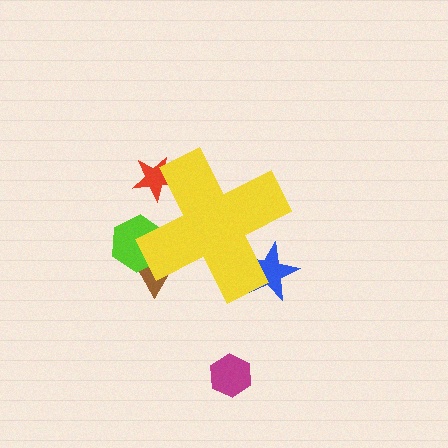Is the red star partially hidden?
Yes, the red star is partially hidden behind the yellow cross.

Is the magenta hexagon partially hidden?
No, the magenta hexagon is fully visible.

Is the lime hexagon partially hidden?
Yes, the lime hexagon is partially hidden behind the yellow cross.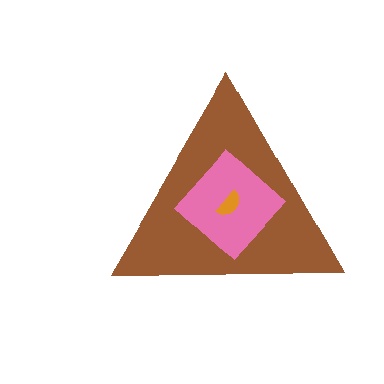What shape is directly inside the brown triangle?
The pink diamond.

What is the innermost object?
The orange semicircle.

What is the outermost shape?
The brown triangle.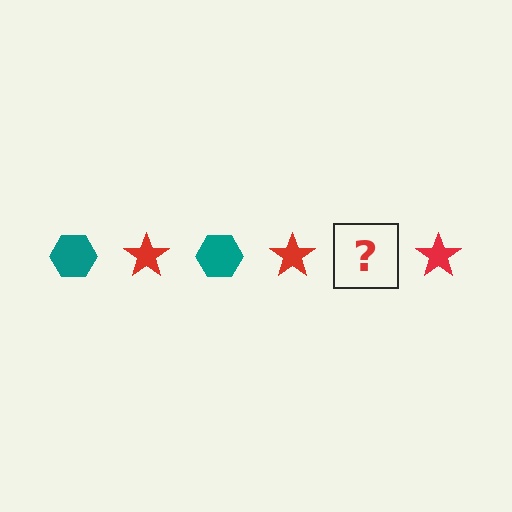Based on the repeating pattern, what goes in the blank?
The blank should be a teal hexagon.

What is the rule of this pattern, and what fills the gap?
The rule is that the pattern alternates between teal hexagon and red star. The gap should be filled with a teal hexagon.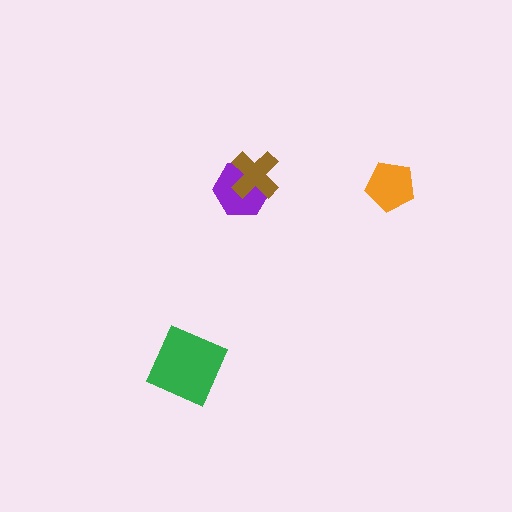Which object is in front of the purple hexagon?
The brown cross is in front of the purple hexagon.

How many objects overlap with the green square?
0 objects overlap with the green square.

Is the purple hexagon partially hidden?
Yes, it is partially covered by another shape.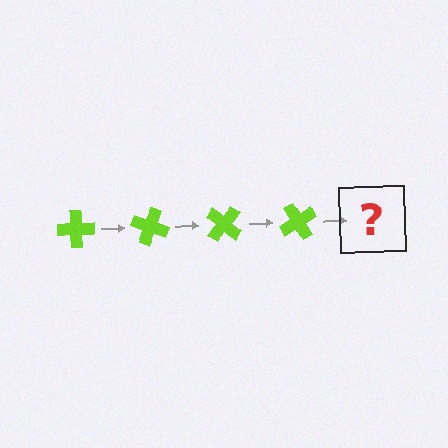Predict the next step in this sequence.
The next step is a lime cross rotated 80 degrees.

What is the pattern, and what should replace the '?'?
The pattern is that the cross rotates 20 degrees each step. The '?' should be a lime cross rotated 80 degrees.